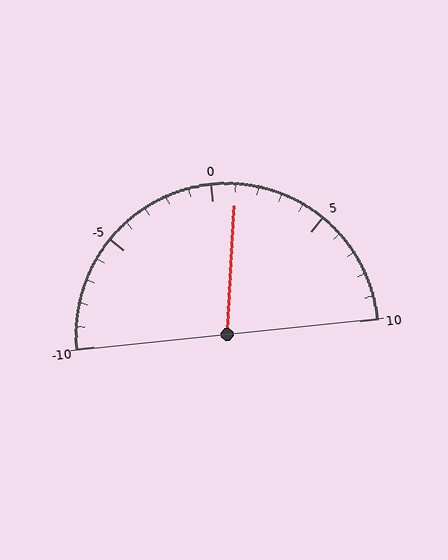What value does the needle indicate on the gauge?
The needle indicates approximately 1.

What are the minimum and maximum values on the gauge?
The gauge ranges from -10 to 10.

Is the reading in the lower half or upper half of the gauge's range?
The reading is in the upper half of the range (-10 to 10).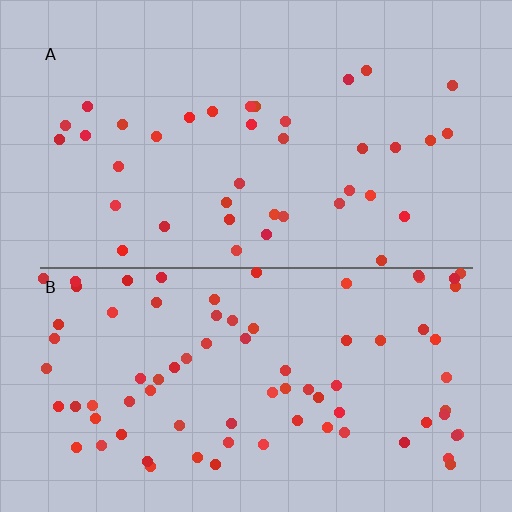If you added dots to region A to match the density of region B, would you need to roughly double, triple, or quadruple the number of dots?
Approximately double.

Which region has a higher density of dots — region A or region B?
B (the bottom).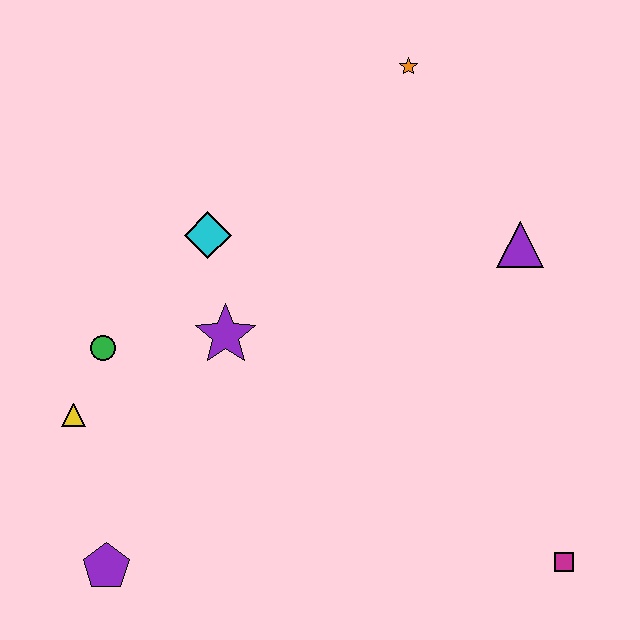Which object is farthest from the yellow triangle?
The magenta square is farthest from the yellow triangle.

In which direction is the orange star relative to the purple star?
The orange star is above the purple star.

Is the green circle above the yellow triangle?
Yes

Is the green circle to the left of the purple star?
Yes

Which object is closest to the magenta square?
The purple triangle is closest to the magenta square.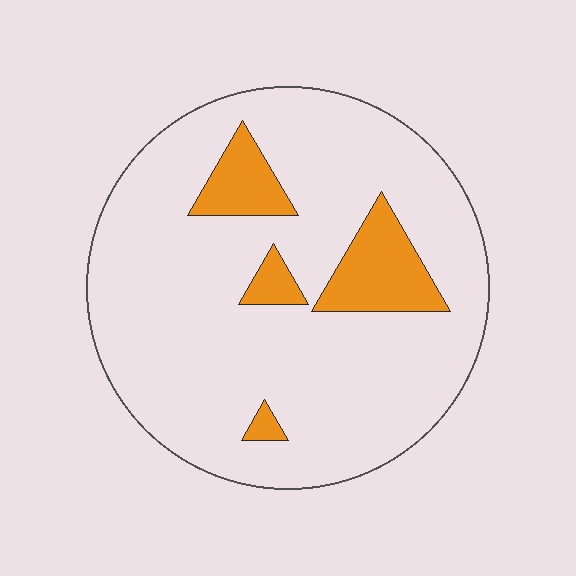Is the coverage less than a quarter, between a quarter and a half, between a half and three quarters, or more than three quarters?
Less than a quarter.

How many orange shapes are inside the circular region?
4.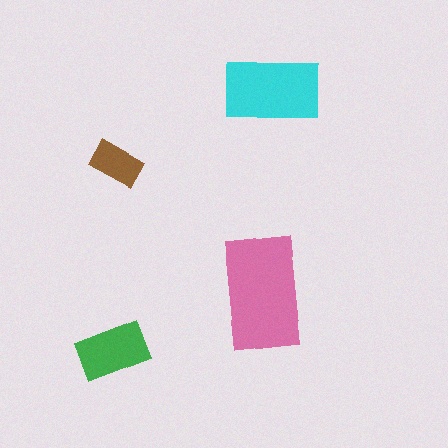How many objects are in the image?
There are 4 objects in the image.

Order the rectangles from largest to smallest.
the pink one, the cyan one, the green one, the brown one.